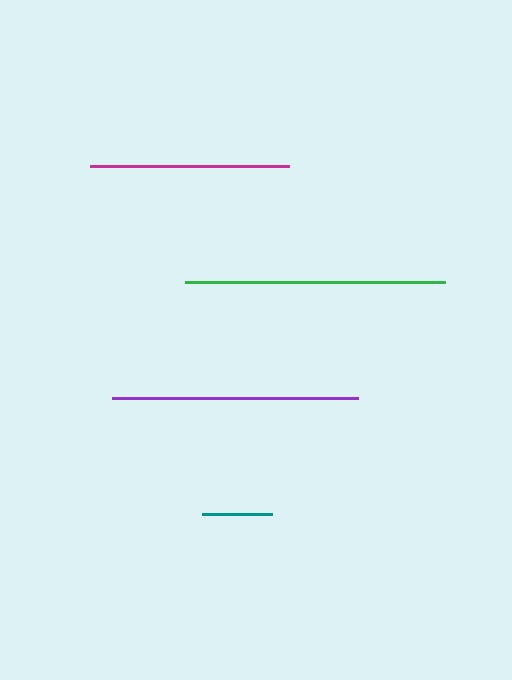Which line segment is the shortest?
The teal line is the shortest at approximately 70 pixels.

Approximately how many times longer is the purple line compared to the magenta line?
The purple line is approximately 1.2 times the length of the magenta line.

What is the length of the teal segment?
The teal segment is approximately 70 pixels long.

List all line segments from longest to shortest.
From longest to shortest: green, purple, magenta, teal.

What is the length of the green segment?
The green segment is approximately 260 pixels long.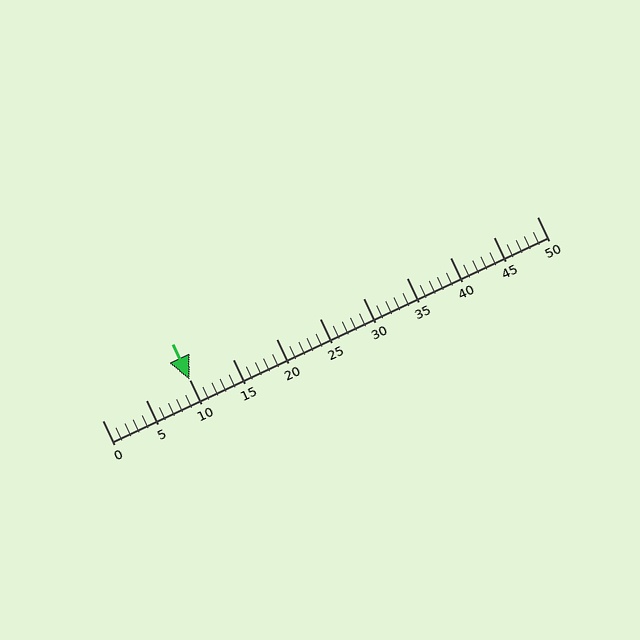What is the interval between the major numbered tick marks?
The major tick marks are spaced 5 units apart.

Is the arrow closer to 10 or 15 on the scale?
The arrow is closer to 10.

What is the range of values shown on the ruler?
The ruler shows values from 0 to 50.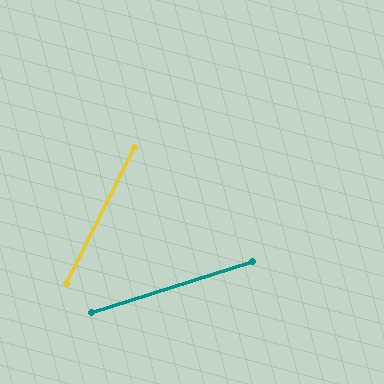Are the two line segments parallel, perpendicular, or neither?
Neither parallel nor perpendicular — they differ by about 46°.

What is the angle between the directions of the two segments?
Approximately 46 degrees.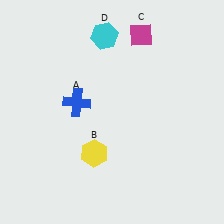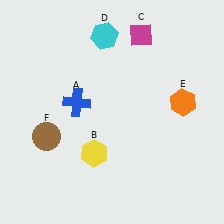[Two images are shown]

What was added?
An orange hexagon (E), a brown circle (F) were added in Image 2.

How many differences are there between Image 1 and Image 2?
There are 2 differences between the two images.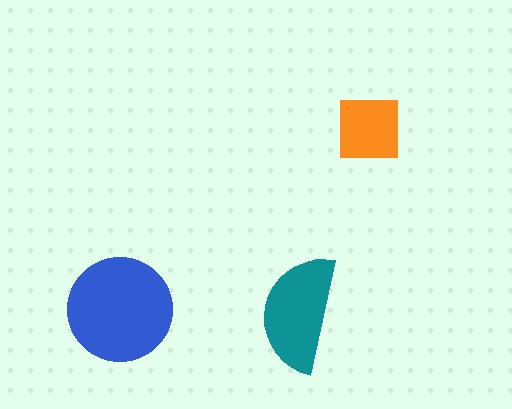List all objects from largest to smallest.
The blue circle, the teal semicircle, the orange square.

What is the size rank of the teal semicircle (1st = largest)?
2nd.